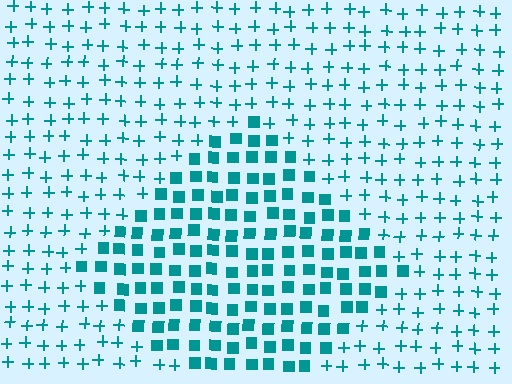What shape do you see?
I see a diamond.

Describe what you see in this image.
The image is filled with small teal elements arranged in a uniform grid. A diamond-shaped region contains squares, while the surrounding area contains plus signs. The boundary is defined purely by the change in element shape.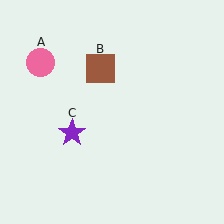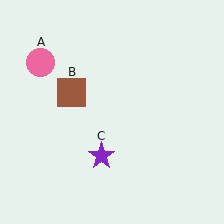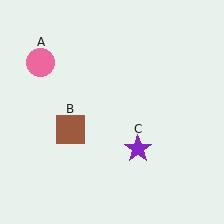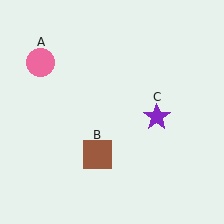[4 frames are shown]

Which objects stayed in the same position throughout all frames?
Pink circle (object A) remained stationary.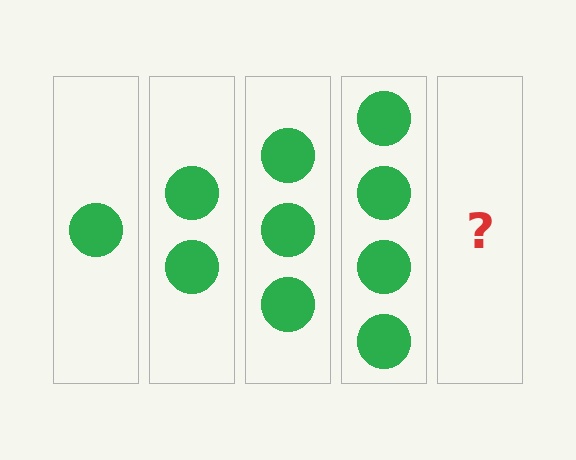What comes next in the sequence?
The next element should be 5 circles.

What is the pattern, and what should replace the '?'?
The pattern is that each step adds one more circle. The '?' should be 5 circles.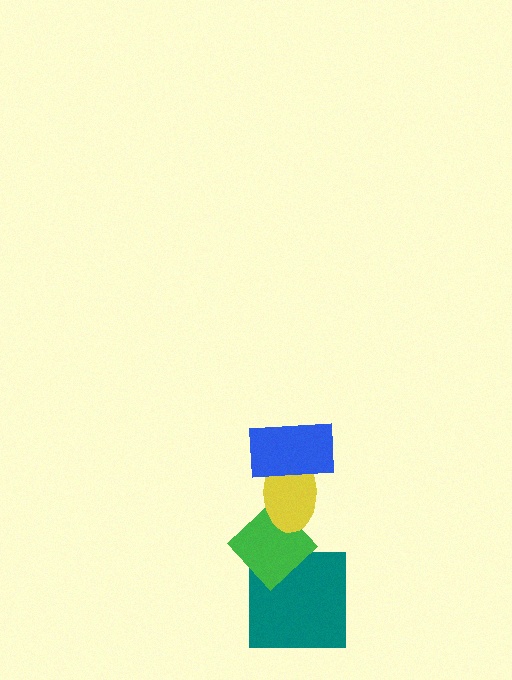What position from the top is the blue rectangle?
The blue rectangle is 1st from the top.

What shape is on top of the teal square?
The green diamond is on top of the teal square.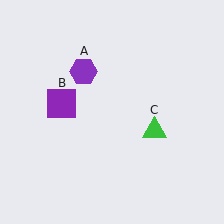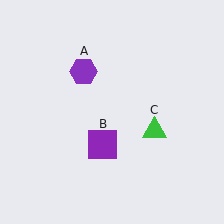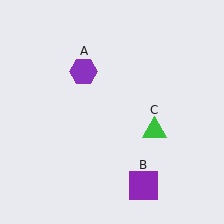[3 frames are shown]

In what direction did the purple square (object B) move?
The purple square (object B) moved down and to the right.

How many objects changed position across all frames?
1 object changed position: purple square (object B).